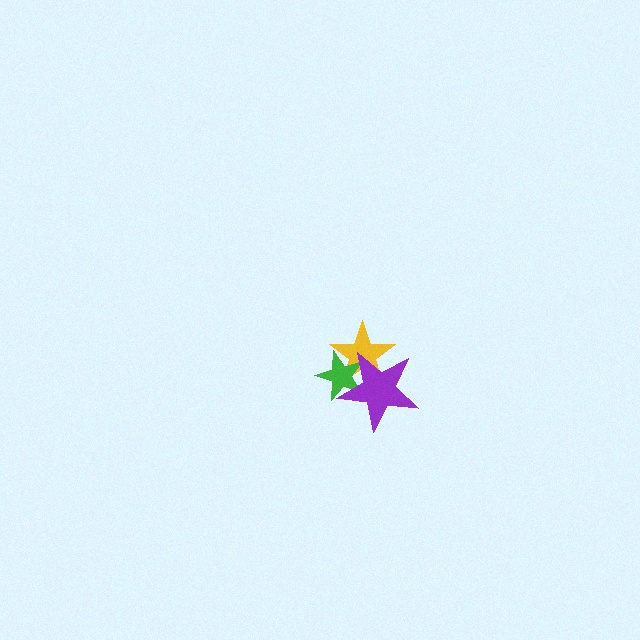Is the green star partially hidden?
Yes, it is partially covered by another shape.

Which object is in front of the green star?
The purple star is in front of the green star.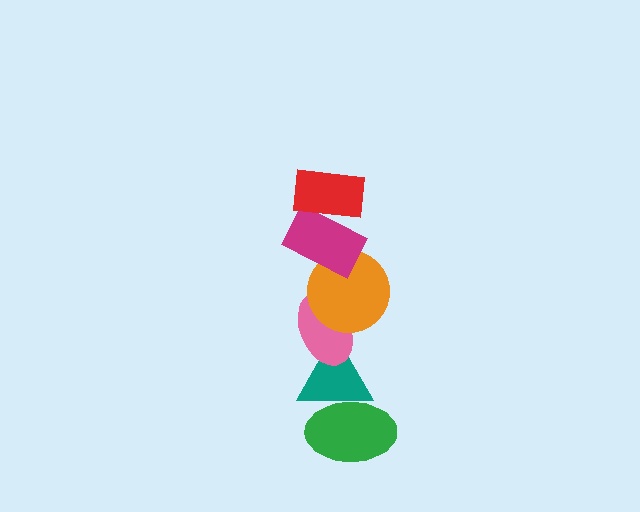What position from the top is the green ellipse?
The green ellipse is 6th from the top.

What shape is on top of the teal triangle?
The pink ellipse is on top of the teal triangle.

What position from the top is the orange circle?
The orange circle is 3rd from the top.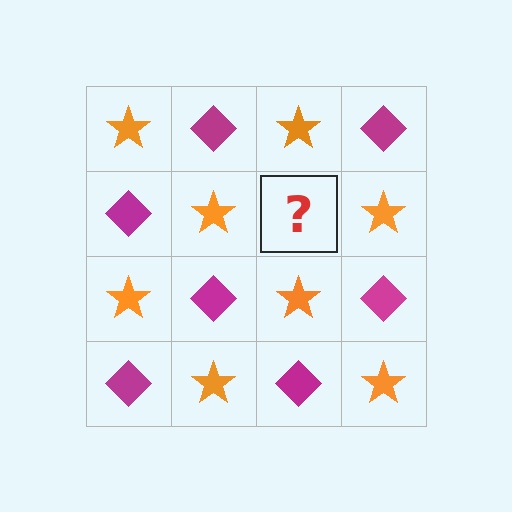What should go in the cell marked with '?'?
The missing cell should contain a magenta diamond.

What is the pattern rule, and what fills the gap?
The rule is that it alternates orange star and magenta diamond in a checkerboard pattern. The gap should be filled with a magenta diamond.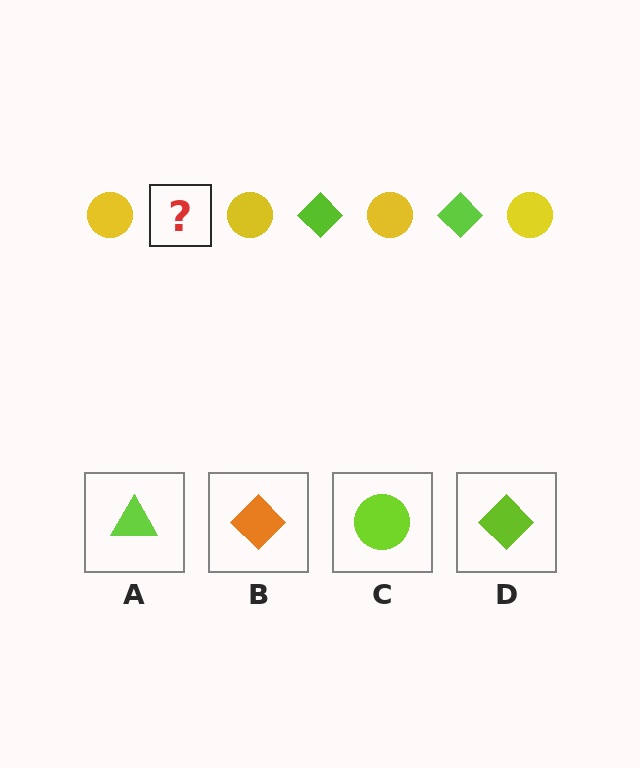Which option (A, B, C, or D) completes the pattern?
D.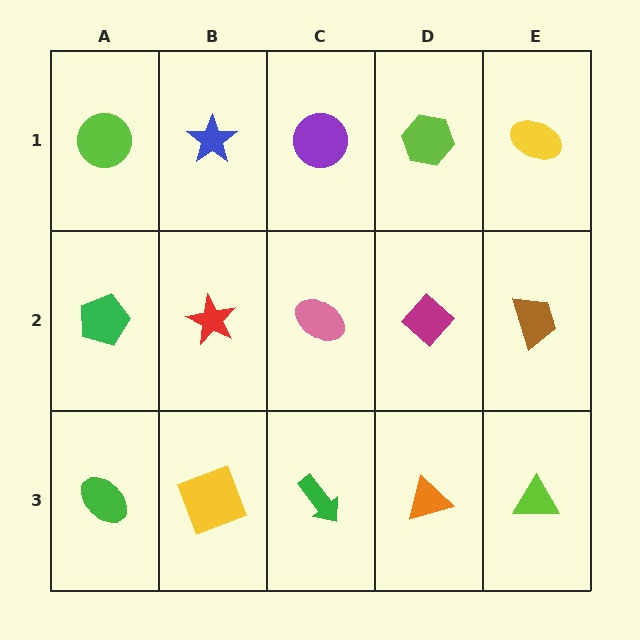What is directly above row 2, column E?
A yellow ellipse.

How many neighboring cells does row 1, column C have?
3.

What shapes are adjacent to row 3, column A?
A green pentagon (row 2, column A), a yellow square (row 3, column B).